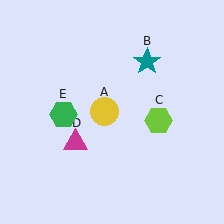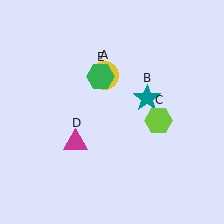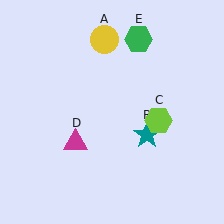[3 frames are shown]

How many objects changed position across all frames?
3 objects changed position: yellow circle (object A), teal star (object B), green hexagon (object E).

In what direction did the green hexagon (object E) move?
The green hexagon (object E) moved up and to the right.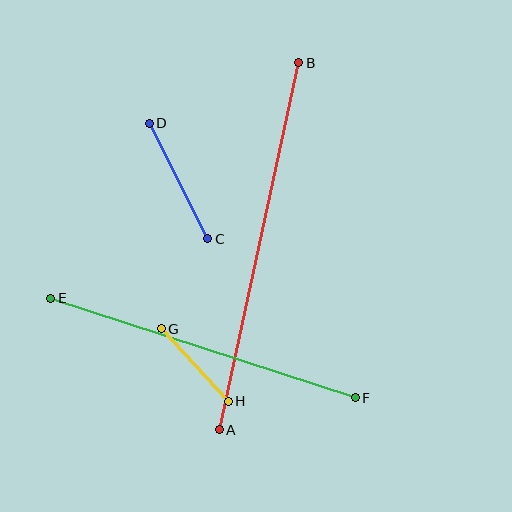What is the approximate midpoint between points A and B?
The midpoint is at approximately (259, 246) pixels.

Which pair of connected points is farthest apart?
Points A and B are farthest apart.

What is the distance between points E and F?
The distance is approximately 320 pixels.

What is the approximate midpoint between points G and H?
The midpoint is at approximately (195, 365) pixels.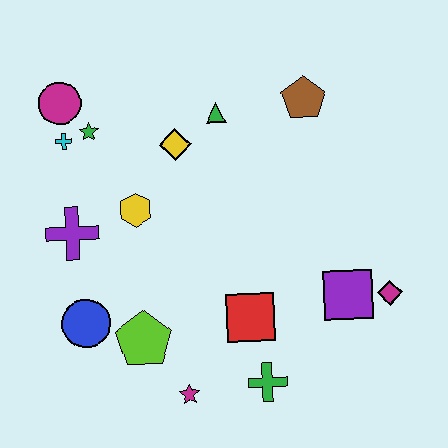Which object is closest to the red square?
The green cross is closest to the red square.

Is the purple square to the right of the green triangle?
Yes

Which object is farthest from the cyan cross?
The magenta diamond is farthest from the cyan cross.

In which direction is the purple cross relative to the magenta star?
The purple cross is above the magenta star.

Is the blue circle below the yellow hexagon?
Yes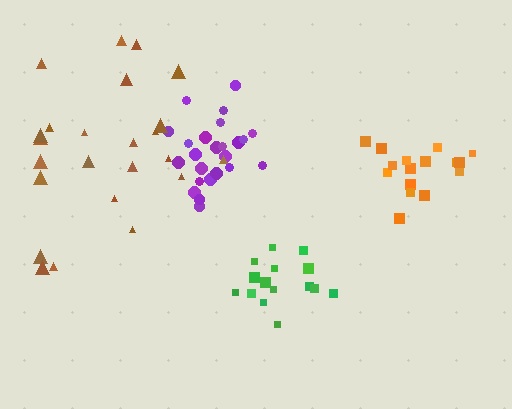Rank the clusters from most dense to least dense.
purple, orange, green, brown.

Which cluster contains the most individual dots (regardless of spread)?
Purple (26).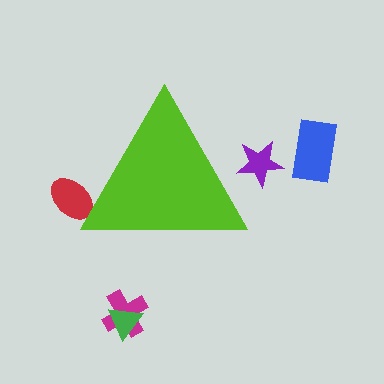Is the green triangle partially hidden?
No, the green triangle is fully visible.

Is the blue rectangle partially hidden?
No, the blue rectangle is fully visible.